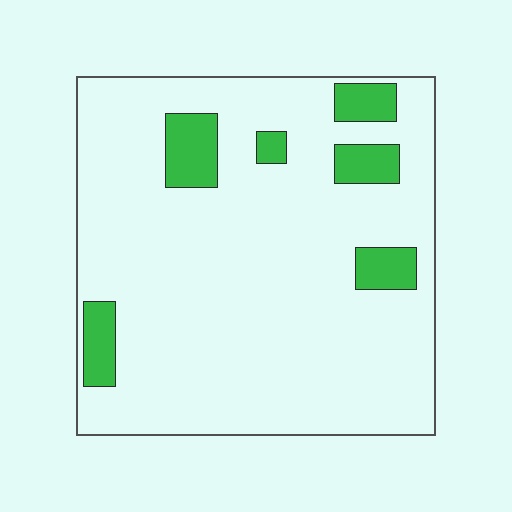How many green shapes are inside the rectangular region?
6.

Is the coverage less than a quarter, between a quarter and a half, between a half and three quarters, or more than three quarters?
Less than a quarter.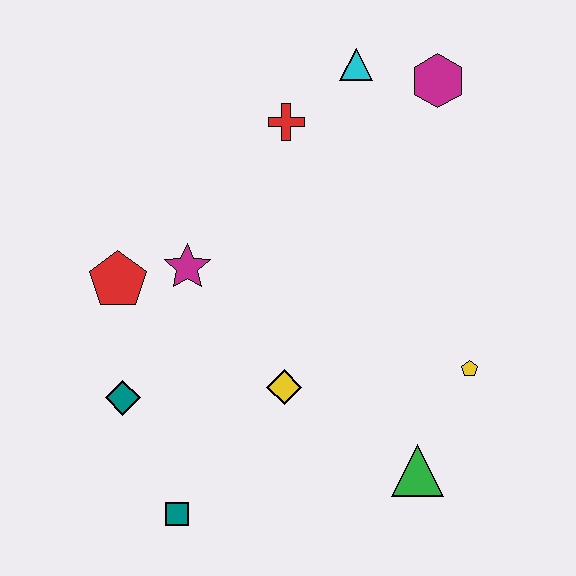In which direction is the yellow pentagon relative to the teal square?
The yellow pentagon is to the right of the teal square.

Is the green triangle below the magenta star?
Yes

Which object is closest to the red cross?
The cyan triangle is closest to the red cross.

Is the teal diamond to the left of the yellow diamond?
Yes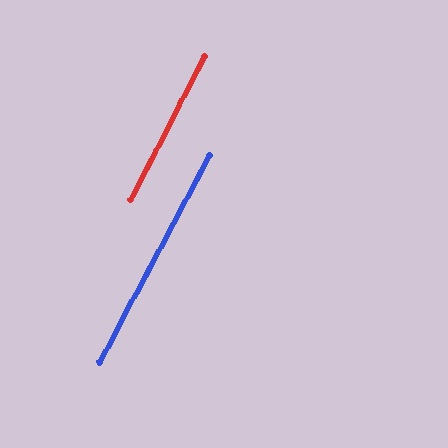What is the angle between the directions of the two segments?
Approximately 1 degree.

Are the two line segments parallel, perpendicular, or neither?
Parallel — their directions differ by only 0.9°.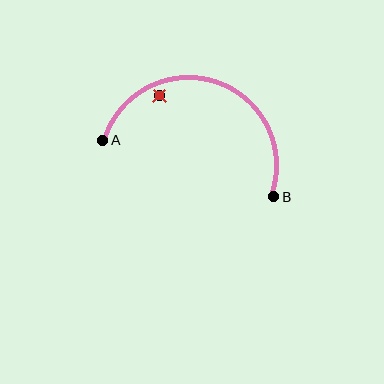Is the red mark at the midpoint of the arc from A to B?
No — the red mark does not lie on the arc at all. It sits slightly inside the curve.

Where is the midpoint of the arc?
The arc midpoint is the point on the curve farthest from the straight line joining A and B. It sits above that line.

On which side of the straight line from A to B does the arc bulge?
The arc bulges above the straight line connecting A and B.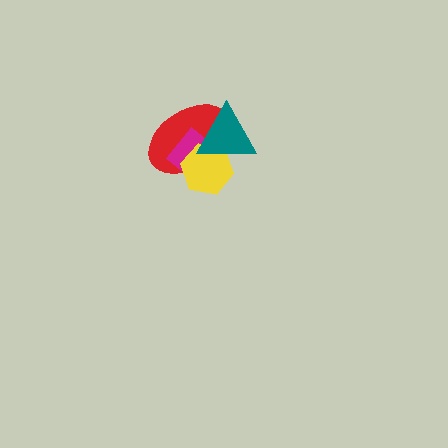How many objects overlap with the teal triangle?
3 objects overlap with the teal triangle.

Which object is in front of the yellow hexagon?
The teal triangle is in front of the yellow hexagon.